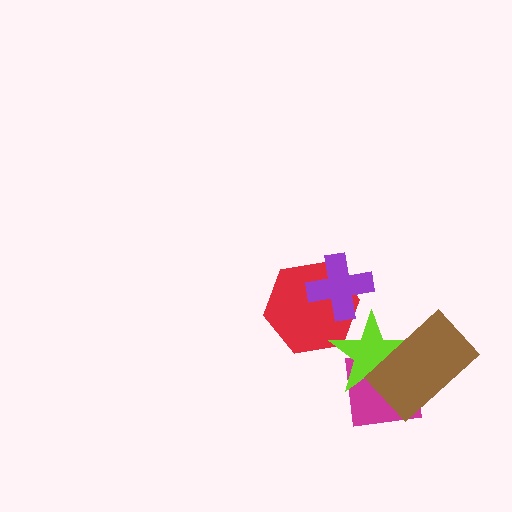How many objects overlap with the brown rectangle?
2 objects overlap with the brown rectangle.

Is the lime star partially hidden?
Yes, it is partially covered by another shape.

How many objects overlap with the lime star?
3 objects overlap with the lime star.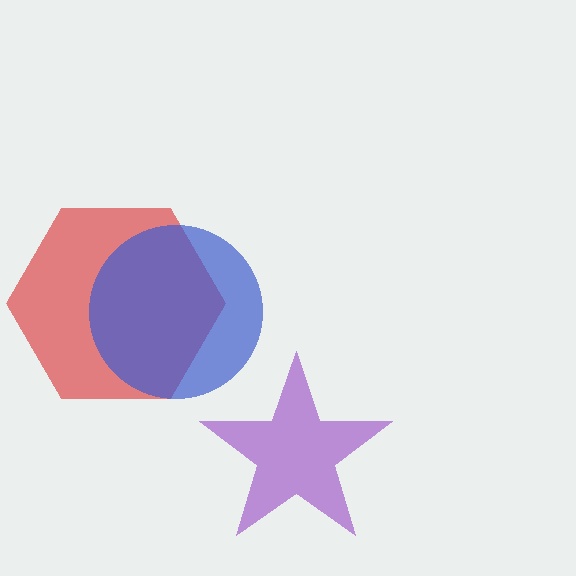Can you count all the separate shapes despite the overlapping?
Yes, there are 3 separate shapes.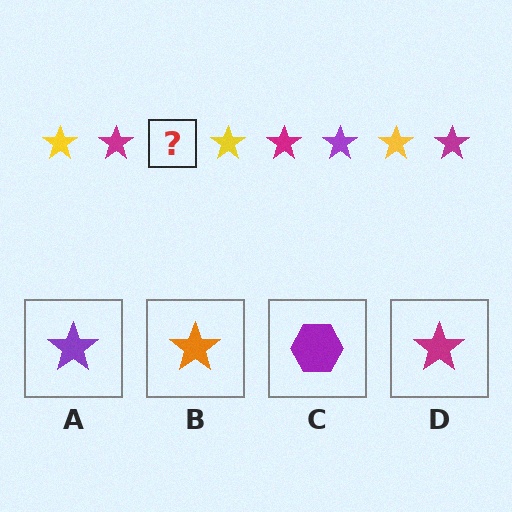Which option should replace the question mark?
Option A.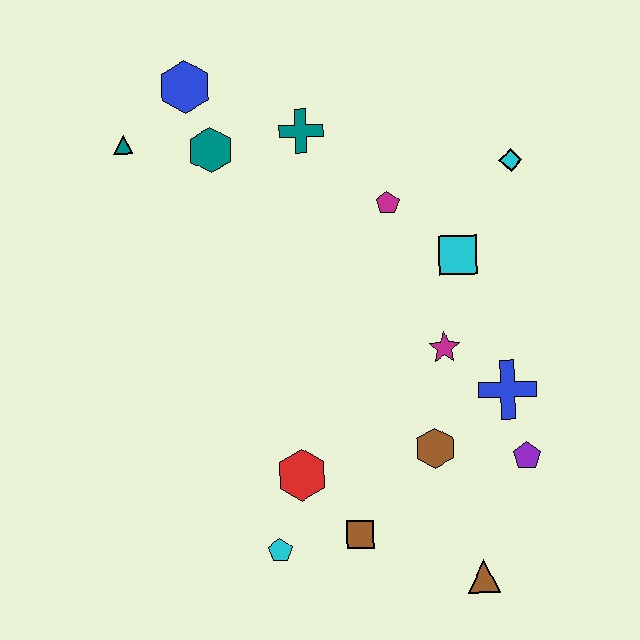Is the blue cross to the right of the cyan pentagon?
Yes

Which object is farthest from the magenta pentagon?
The brown triangle is farthest from the magenta pentagon.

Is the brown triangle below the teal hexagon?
Yes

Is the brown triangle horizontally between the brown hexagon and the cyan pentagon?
No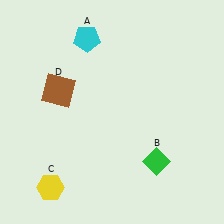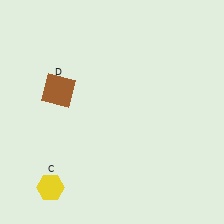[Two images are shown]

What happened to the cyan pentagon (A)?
The cyan pentagon (A) was removed in Image 2. It was in the top-left area of Image 1.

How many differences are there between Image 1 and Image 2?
There are 2 differences between the two images.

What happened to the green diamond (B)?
The green diamond (B) was removed in Image 2. It was in the bottom-right area of Image 1.